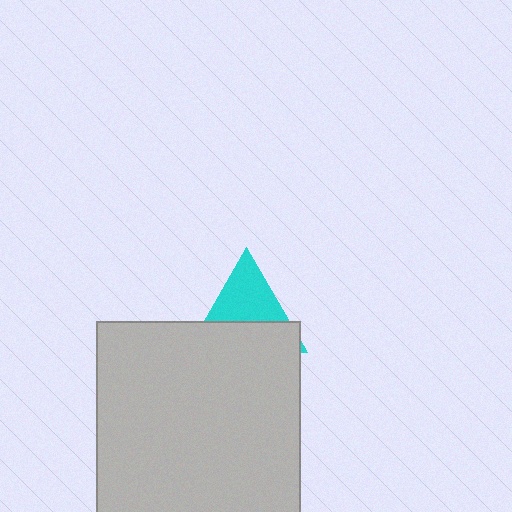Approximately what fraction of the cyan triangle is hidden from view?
Roughly 50% of the cyan triangle is hidden behind the light gray square.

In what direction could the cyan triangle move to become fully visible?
The cyan triangle could move up. That would shift it out from behind the light gray square entirely.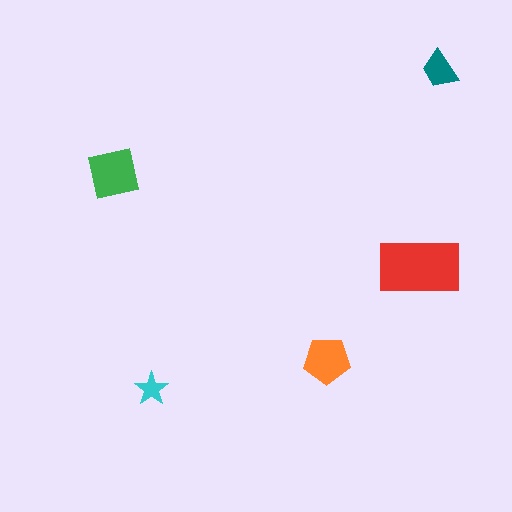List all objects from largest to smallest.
The red rectangle, the green square, the orange pentagon, the teal trapezoid, the cyan star.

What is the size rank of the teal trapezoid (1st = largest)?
4th.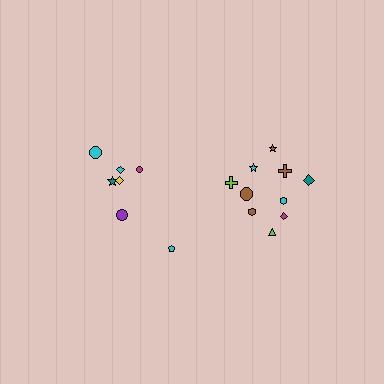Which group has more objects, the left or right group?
The right group.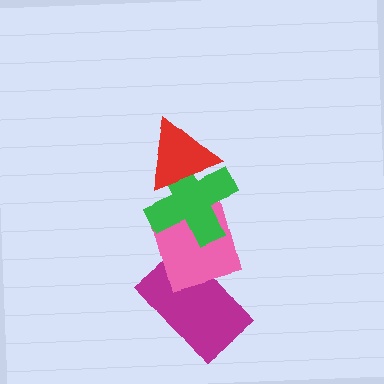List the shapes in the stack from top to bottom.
From top to bottom: the red triangle, the green cross, the pink diamond, the magenta rectangle.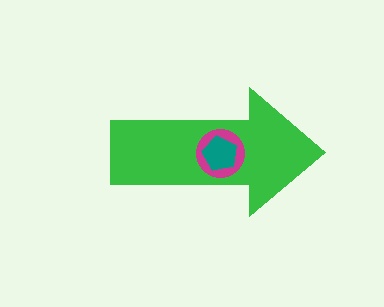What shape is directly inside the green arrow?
The magenta circle.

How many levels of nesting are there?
3.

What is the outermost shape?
The green arrow.